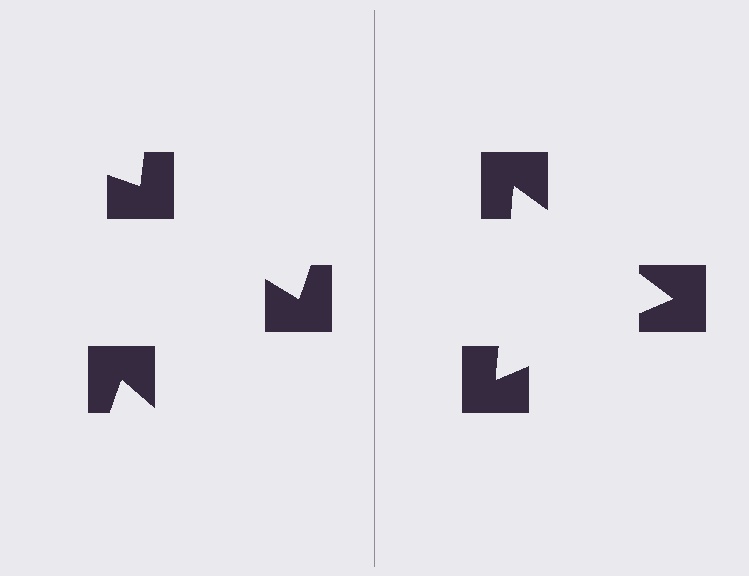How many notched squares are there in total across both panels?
6 — 3 on each side.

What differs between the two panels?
The notched squares are positioned identically on both sides; only the wedge orientations differ. On the right they align to a triangle; on the left they are misaligned.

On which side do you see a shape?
An illusory triangle appears on the right side. On the left side the wedge cuts are rotated, so no coherent shape forms.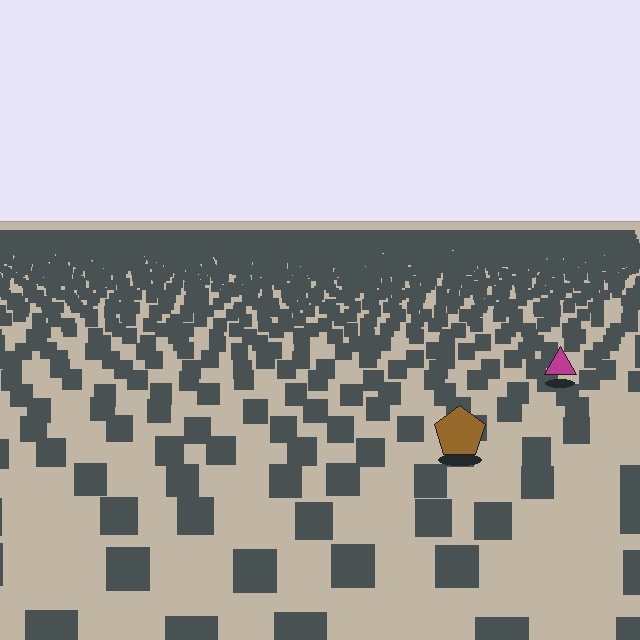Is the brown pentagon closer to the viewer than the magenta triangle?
Yes. The brown pentagon is closer — you can tell from the texture gradient: the ground texture is coarser near it.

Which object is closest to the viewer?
The brown pentagon is closest. The texture marks near it are larger and more spread out.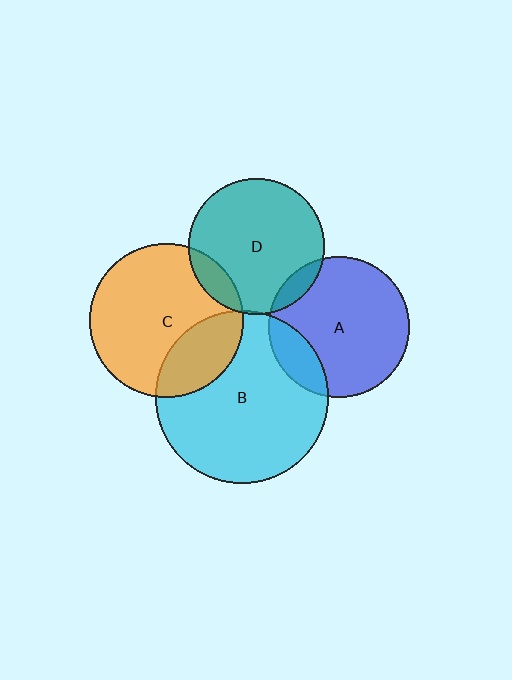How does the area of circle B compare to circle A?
Approximately 1.5 times.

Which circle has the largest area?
Circle B (cyan).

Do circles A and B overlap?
Yes.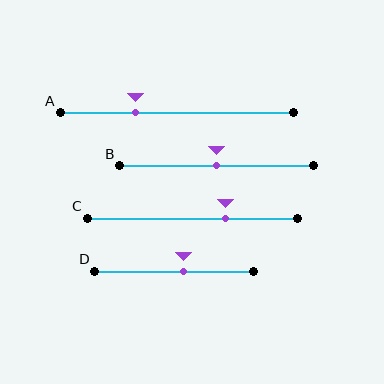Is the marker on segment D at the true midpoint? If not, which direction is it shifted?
No, the marker on segment D is shifted to the right by about 6% of the segment length.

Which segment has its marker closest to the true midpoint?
Segment B has its marker closest to the true midpoint.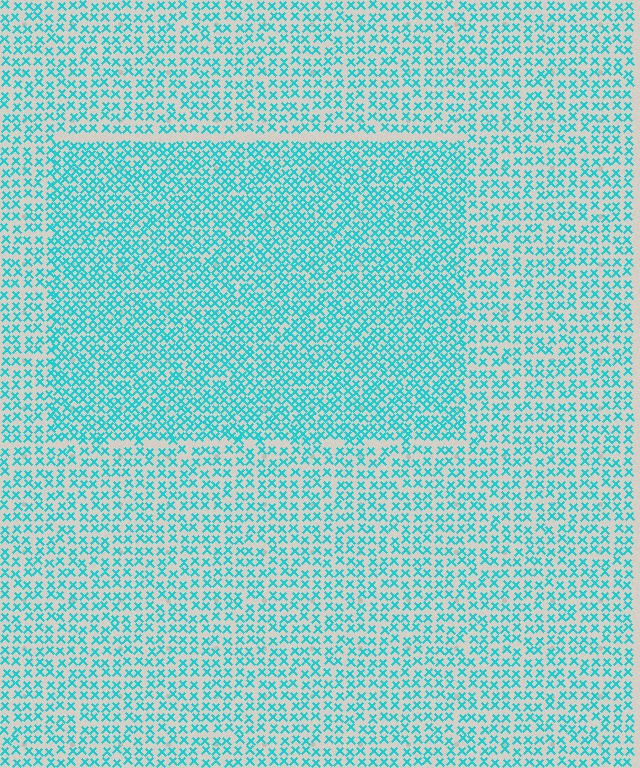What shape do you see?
I see a rectangle.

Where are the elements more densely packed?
The elements are more densely packed inside the rectangle boundary.